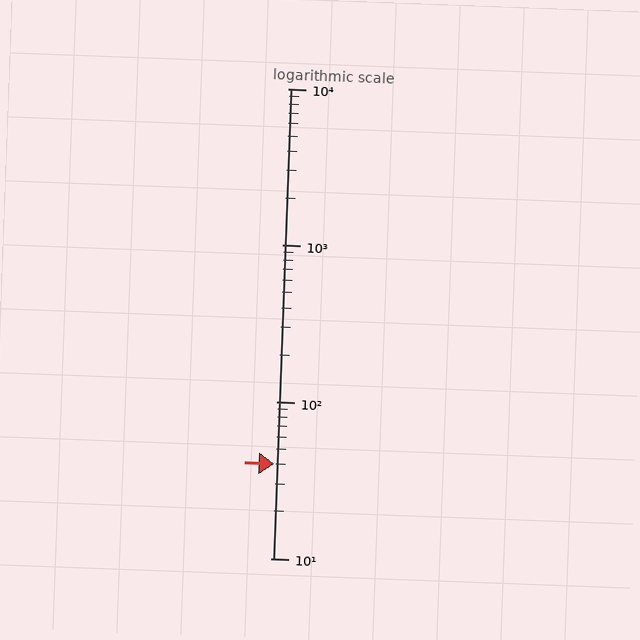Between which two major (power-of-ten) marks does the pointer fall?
The pointer is between 10 and 100.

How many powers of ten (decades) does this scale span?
The scale spans 3 decades, from 10 to 10000.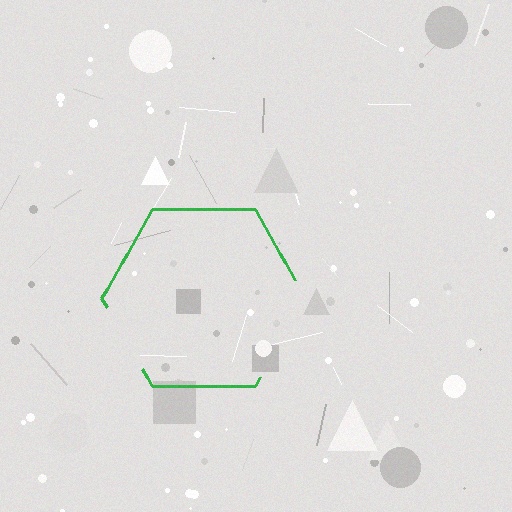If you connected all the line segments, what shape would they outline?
They would outline a hexagon.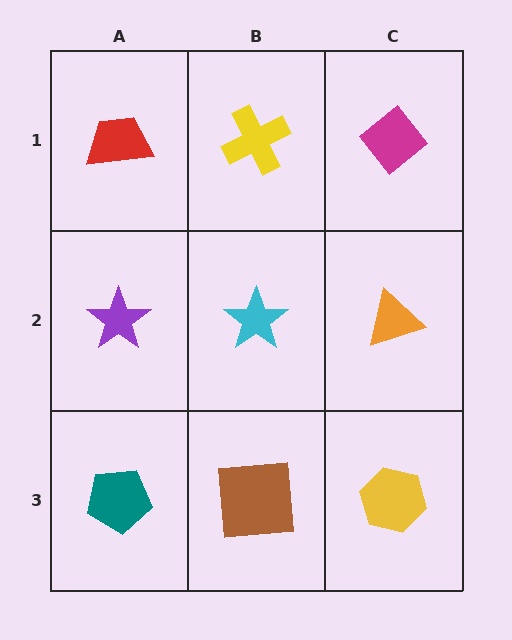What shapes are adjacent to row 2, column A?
A red trapezoid (row 1, column A), a teal pentagon (row 3, column A), a cyan star (row 2, column B).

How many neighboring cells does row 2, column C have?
3.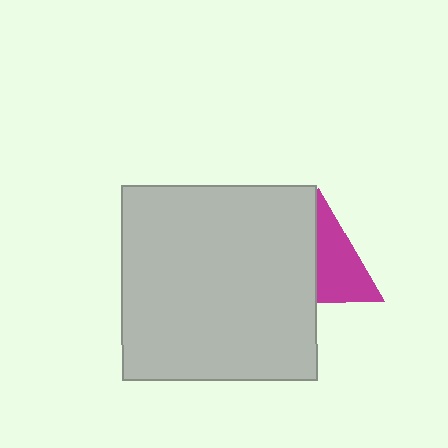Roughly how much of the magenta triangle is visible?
About half of it is visible (roughly 52%).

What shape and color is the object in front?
The object in front is a light gray square.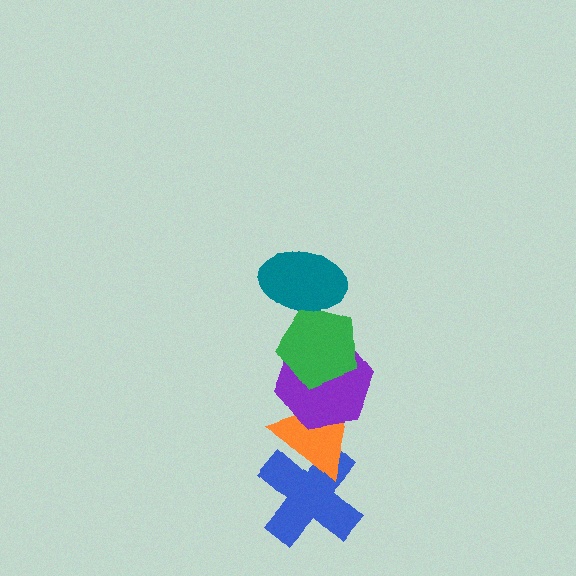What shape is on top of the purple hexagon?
The green pentagon is on top of the purple hexagon.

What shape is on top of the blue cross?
The orange triangle is on top of the blue cross.